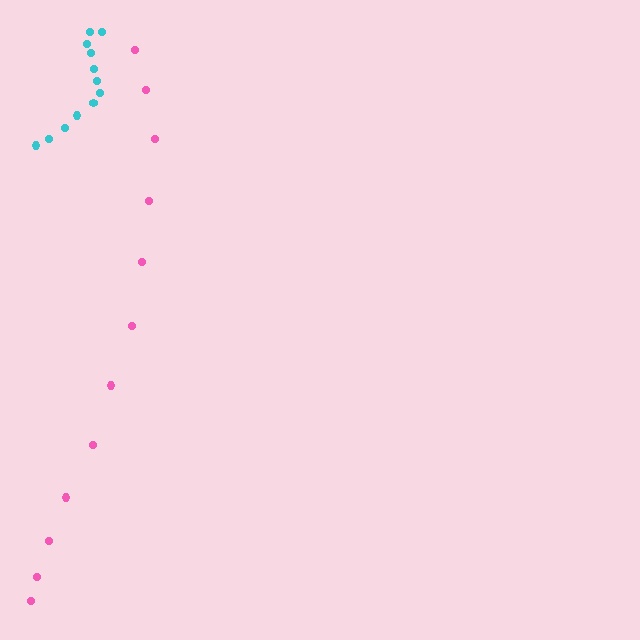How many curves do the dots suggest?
There are 2 distinct paths.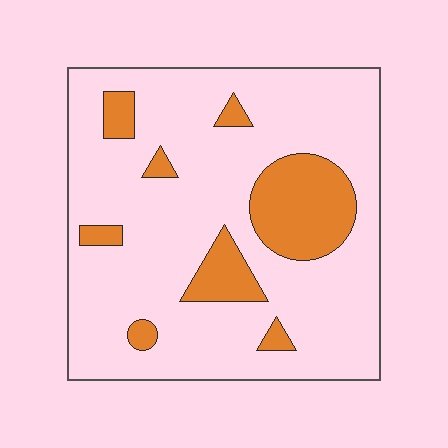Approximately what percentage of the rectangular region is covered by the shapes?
Approximately 20%.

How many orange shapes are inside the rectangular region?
8.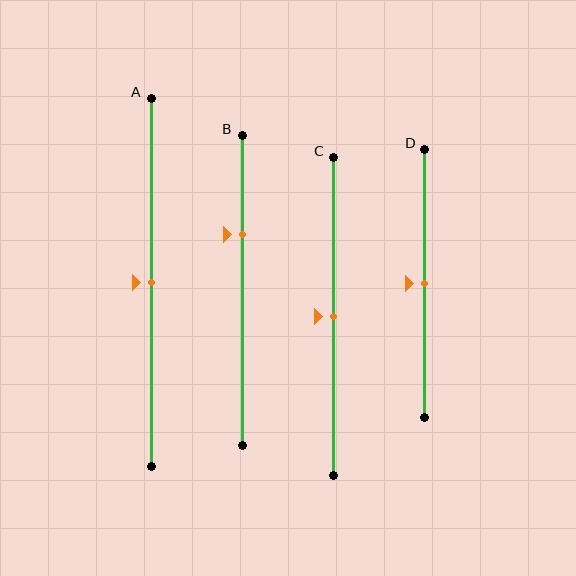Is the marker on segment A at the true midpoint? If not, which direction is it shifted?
Yes, the marker on segment A is at the true midpoint.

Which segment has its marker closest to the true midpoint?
Segment A has its marker closest to the true midpoint.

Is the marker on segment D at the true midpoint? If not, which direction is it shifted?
Yes, the marker on segment D is at the true midpoint.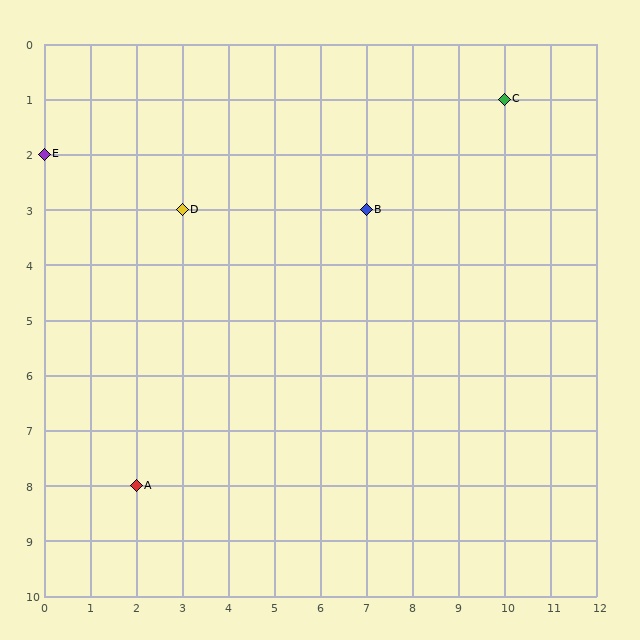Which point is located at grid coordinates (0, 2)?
Point E is at (0, 2).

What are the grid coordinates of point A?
Point A is at grid coordinates (2, 8).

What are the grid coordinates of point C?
Point C is at grid coordinates (10, 1).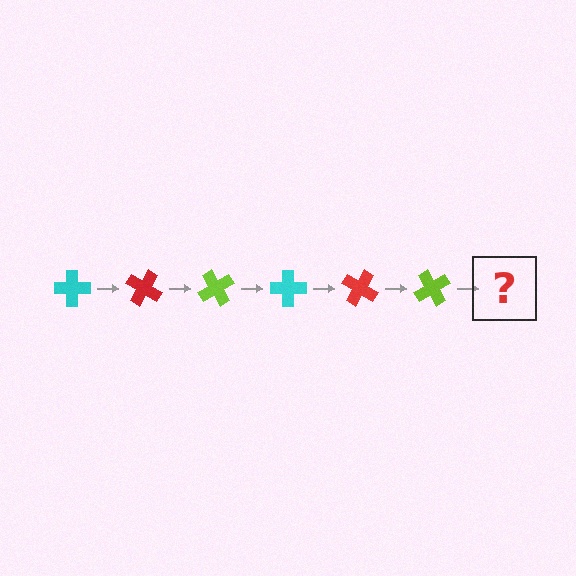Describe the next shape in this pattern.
It should be a cyan cross, rotated 180 degrees from the start.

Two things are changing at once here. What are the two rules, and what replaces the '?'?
The two rules are that it rotates 30 degrees each step and the color cycles through cyan, red, and lime. The '?' should be a cyan cross, rotated 180 degrees from the start.